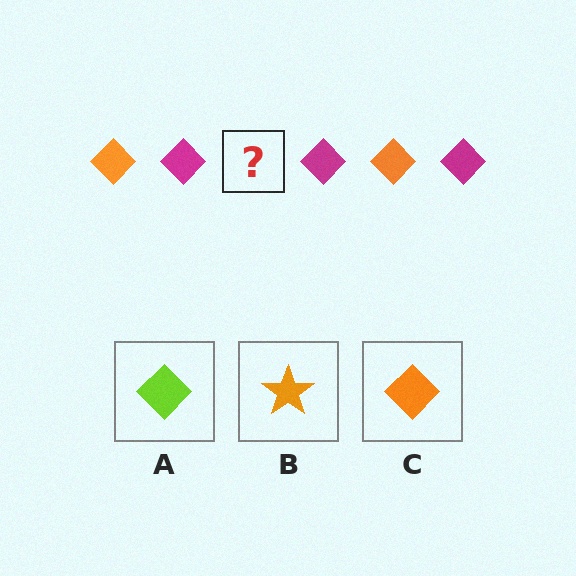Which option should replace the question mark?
Option C.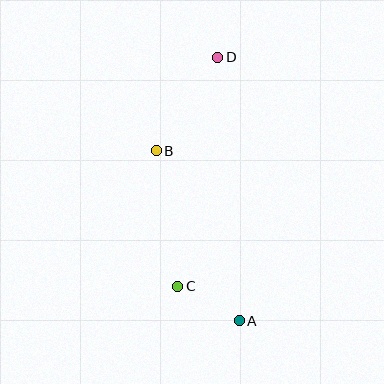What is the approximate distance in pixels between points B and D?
The distance between B and D is approximately 112 pixels.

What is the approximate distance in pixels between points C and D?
The distance between C and D is approximately 233 pixels.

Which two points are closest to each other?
Points A and C are closest to each other.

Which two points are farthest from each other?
Points A and D are farthest from each other.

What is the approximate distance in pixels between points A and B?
The distance between A and B is approximately 189 pixels.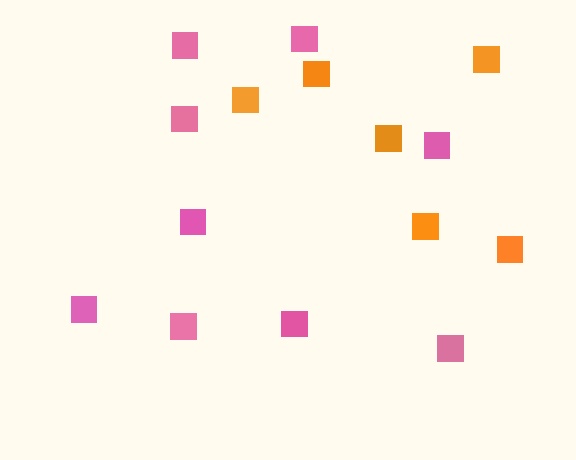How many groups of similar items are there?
There are 2 groups: one group of pink squares (9) and one group of orange squares (6).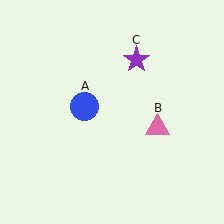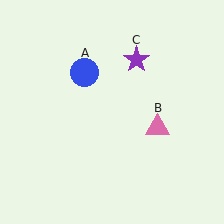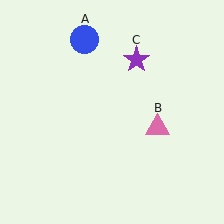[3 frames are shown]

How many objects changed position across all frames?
1 object changed position: blue circle (object A).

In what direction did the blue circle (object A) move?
The blue circle (object A) moved up.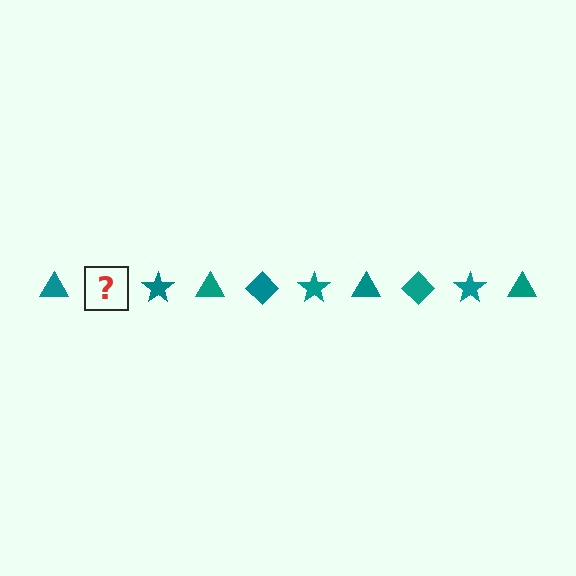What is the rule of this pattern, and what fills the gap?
The rule is that the pattern cycles through triangle, diamond, star shapes in teal. The gap should be filled with a teal diamond.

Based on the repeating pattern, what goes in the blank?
The blank should be a teal diamond.